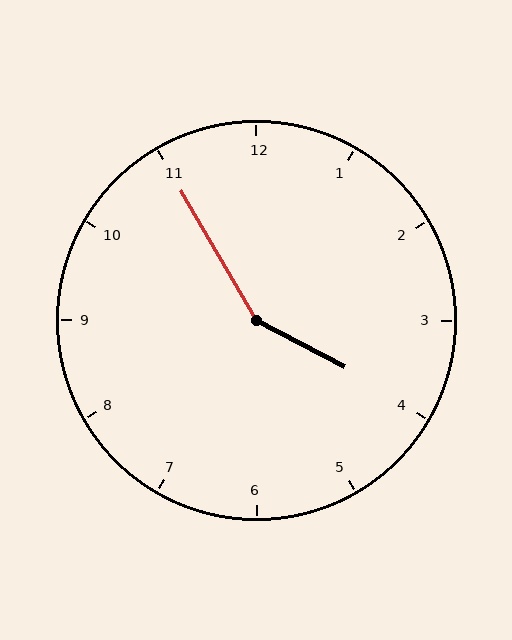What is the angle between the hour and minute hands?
Approximately 148 degrees.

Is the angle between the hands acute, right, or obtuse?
It is obtuse.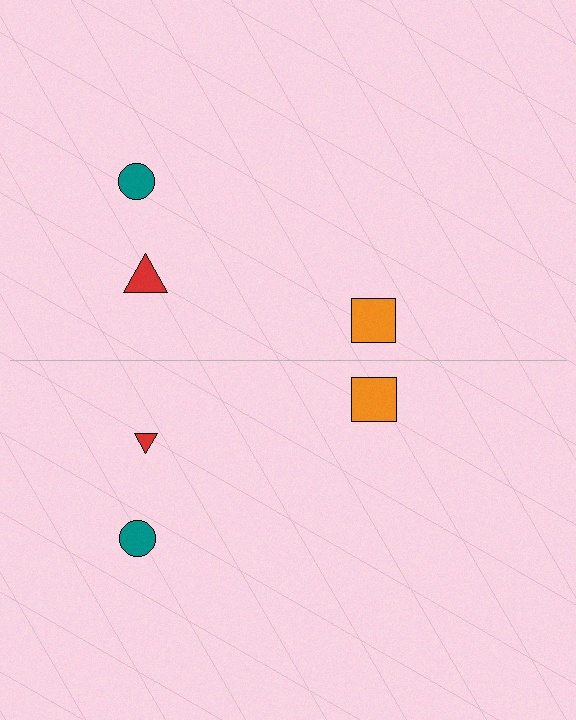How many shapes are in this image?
There are 6 shapes in this image.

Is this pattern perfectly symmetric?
No, the pattern is not perfectly symmetric. The red triangle on the bottom side has a different size than its mirror counterpart.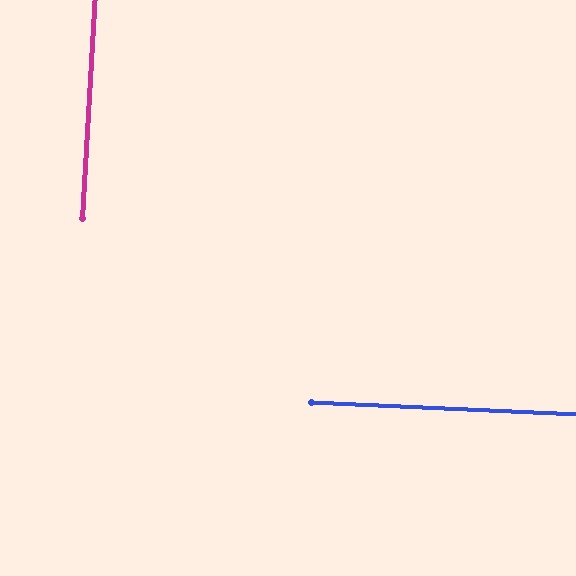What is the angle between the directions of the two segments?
Approximately 89 degrees.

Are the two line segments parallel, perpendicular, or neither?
Perpendicular — they meet at approximately 89°.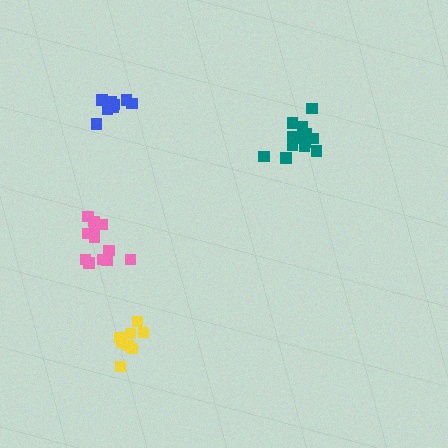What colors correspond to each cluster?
The clusters are colored: blue, teal, pink, yellow.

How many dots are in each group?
Group 1: 9 dots, Group 2: 14 dots, Group 3: 13 dots, Group 4: 8 dots (44 total).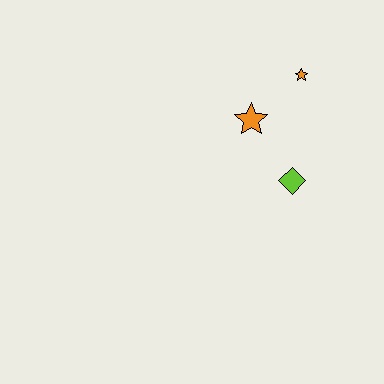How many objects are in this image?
There are 3 objects.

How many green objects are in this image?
There are no green objects.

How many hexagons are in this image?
There are no hexagons.